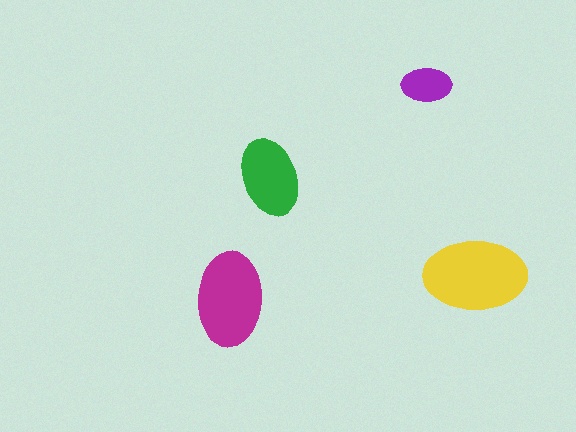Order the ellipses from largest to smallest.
the yellow one, the magenta one, the green one, the purple one.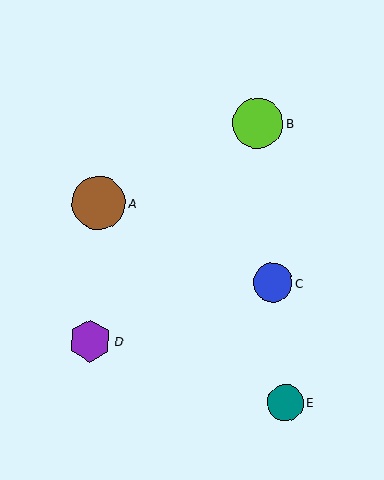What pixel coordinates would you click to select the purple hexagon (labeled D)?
Click at (90, 341) to select the purple hexagon D.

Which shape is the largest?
The brown circle (labeled A) is the largest.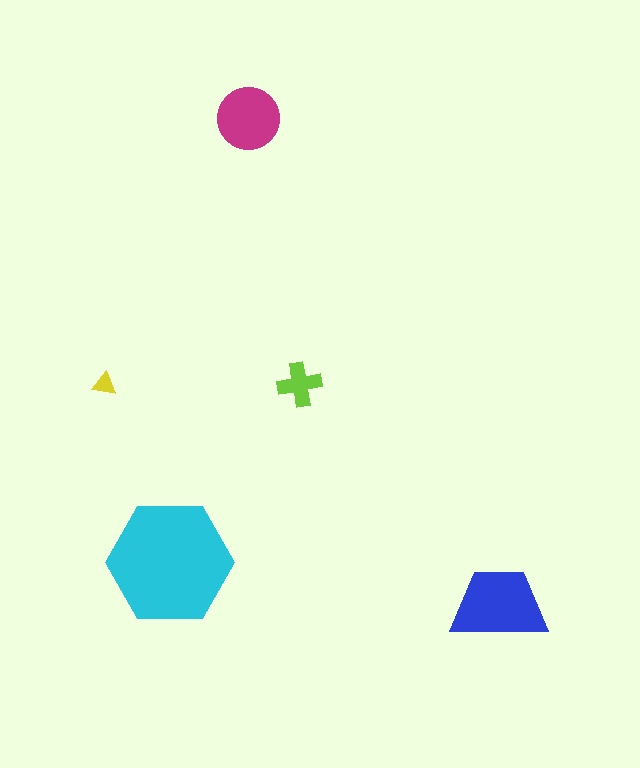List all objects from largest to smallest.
The cyan hexagon, the blue trapezoid, the magenta circle, the lime cross, the yellow triangle.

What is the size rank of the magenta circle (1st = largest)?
3rd.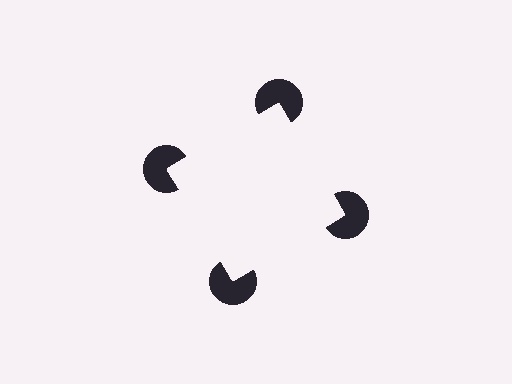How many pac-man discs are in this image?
There are 4 — one at each vertex of the illusory square.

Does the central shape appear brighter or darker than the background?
It typically appears slightly brighter than the background, even though no actual brightness change is drawn.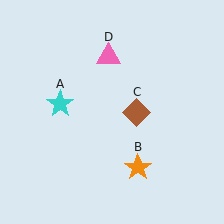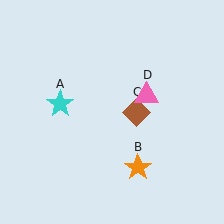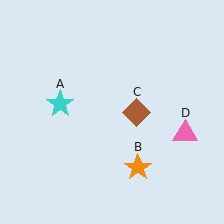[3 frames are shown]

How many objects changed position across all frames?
1 object changed position: pink triangle (object D).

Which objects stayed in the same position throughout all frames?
Cyan star (object A) and orange star (object B) and brown diamond (object C) remained stationary.